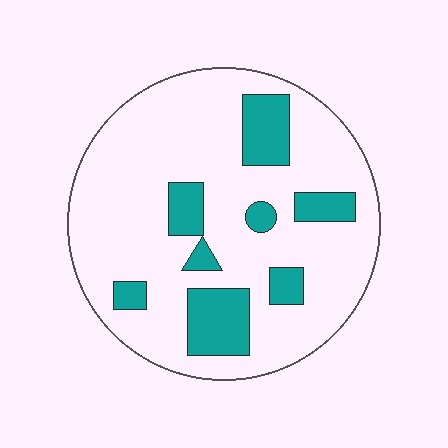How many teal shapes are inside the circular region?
8.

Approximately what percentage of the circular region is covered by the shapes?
Approximately 20%.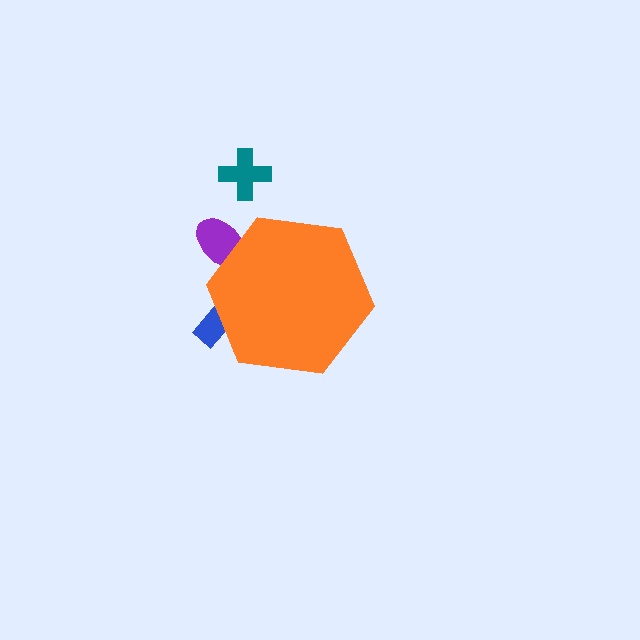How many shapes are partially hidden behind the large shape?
2 shapes are partially hidden.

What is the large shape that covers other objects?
An orange hexagon.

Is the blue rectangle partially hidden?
Yes, the blue rectangle is partially hidden behind the orange hexagon.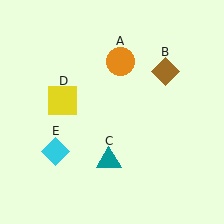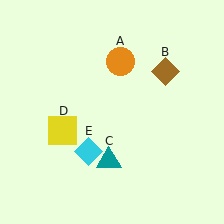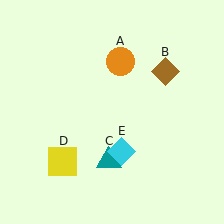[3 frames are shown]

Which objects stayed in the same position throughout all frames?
Orange circle (object A) and brown diamond (object B) and teal triangle (object C) remained stationary.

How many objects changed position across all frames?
2 objects changed position: yellow square (object D), cyan diamond (object E).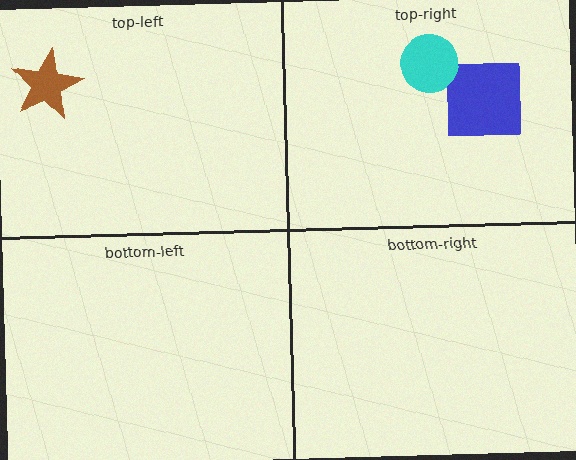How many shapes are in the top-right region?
2.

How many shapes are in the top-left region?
1.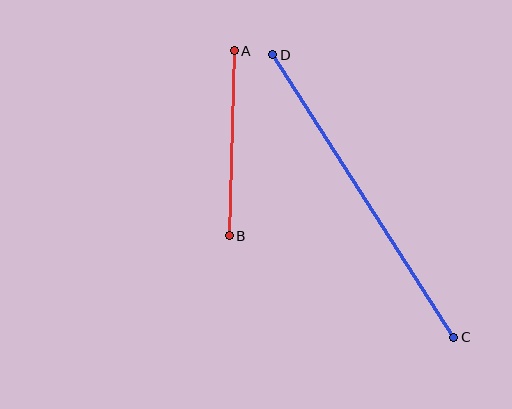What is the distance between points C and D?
The distance is approximately 335 pixels.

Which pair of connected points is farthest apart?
Points C and D are farthest apart.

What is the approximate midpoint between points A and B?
The midpoint is at approximately (232, 143) pixels.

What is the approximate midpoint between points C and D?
The midpoint is at approximately (363, 196) pixels.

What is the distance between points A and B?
The distance is approximately 185 pixels.